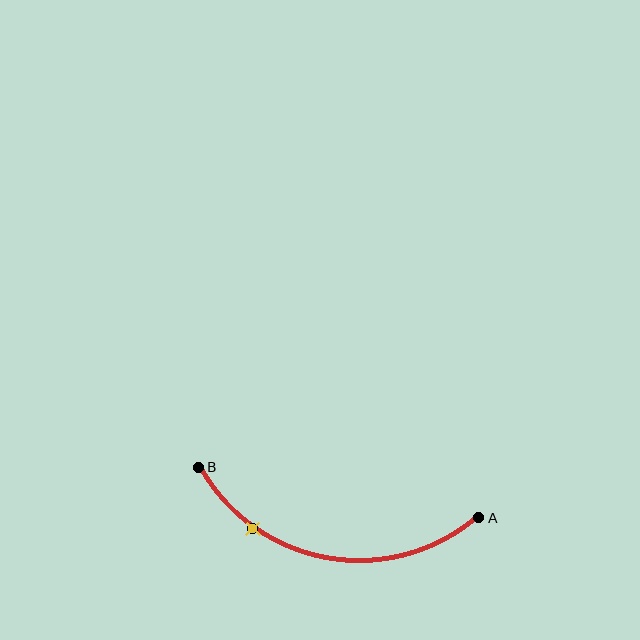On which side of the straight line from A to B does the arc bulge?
The arc bulges below the straight line connecting A and B.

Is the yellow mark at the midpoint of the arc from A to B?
No. The yellow mark lies on the arc but is closer to endpoint B. The arc midpoint would be at the point on the curve equidistant along the arc from both A and B.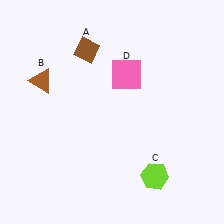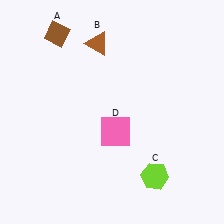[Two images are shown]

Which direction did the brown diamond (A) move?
The brown diamond (A) moved left.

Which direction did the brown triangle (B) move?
The brown triangle (B) moved right.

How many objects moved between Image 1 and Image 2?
3 objects moved between the two images.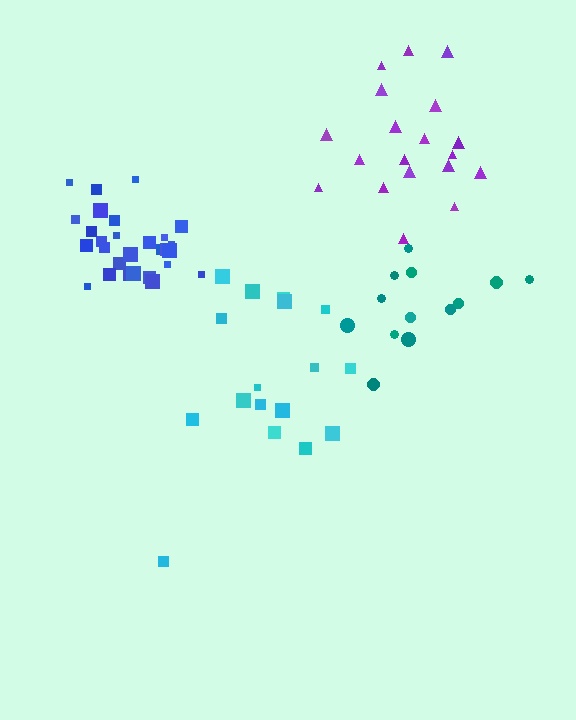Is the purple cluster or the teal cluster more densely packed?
Purple.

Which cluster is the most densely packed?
Blue.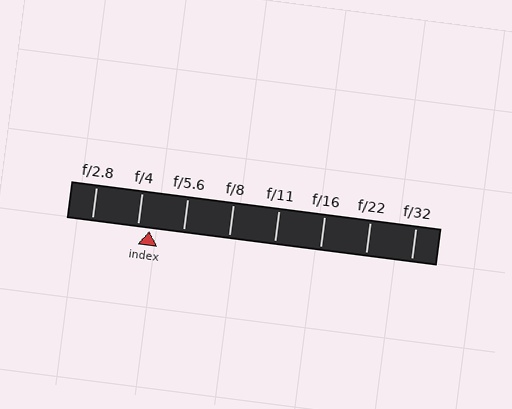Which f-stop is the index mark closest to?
The index mark is closest to f/4.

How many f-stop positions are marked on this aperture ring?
There are 8 f-stop positions marked.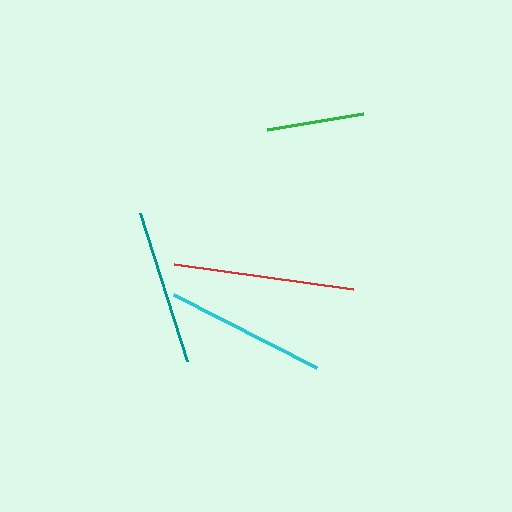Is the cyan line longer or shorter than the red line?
The red line is longer than the cyan line.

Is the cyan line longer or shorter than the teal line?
The cyan line is longer than the teal line.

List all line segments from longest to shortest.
From longest to shortest: red, cyan, teal, green.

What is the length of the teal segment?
The teal segment is approximately 155 pixels long.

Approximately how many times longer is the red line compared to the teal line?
The red line is approximately 1.2 times the length of the teal line.